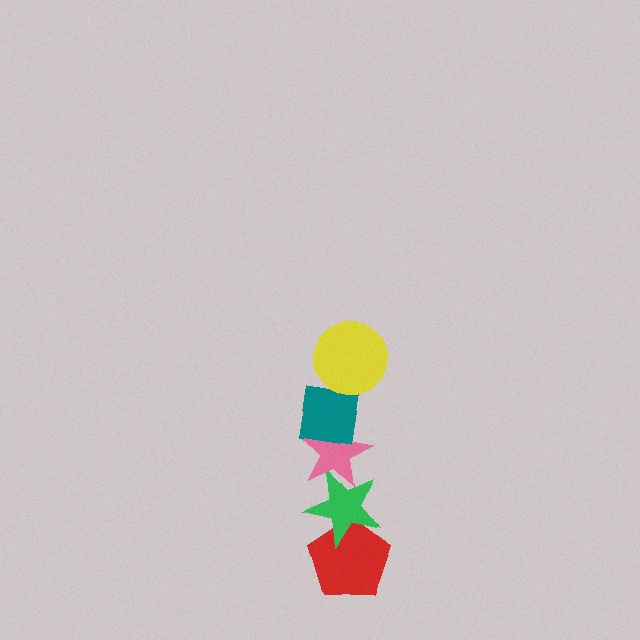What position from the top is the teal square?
The teal square is 2nd from the top.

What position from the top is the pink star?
The pink star is 3rd from the top.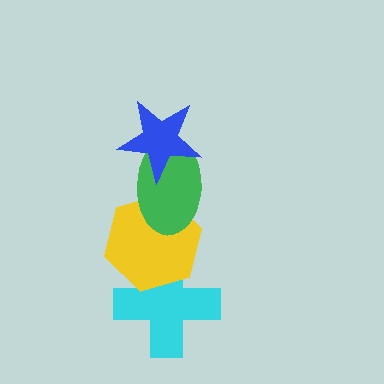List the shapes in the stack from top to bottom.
From top to bottom: the blue star, the green ellipse, the yellow hexagon, the cyan cross.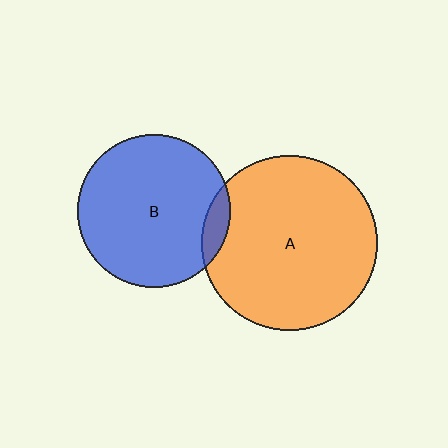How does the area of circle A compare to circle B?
Approximately 1.3 times.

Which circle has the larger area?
Circle A (orange).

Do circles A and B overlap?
Yes.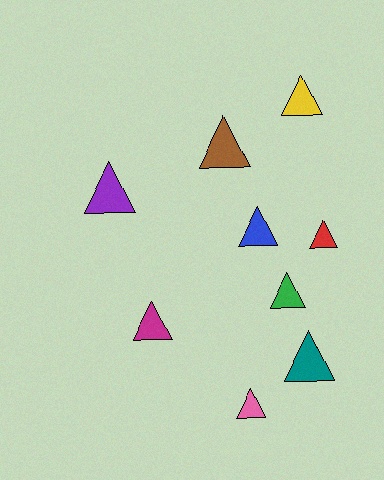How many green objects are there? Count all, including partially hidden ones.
There is 1 green object.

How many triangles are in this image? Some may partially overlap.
There are 9 triangles.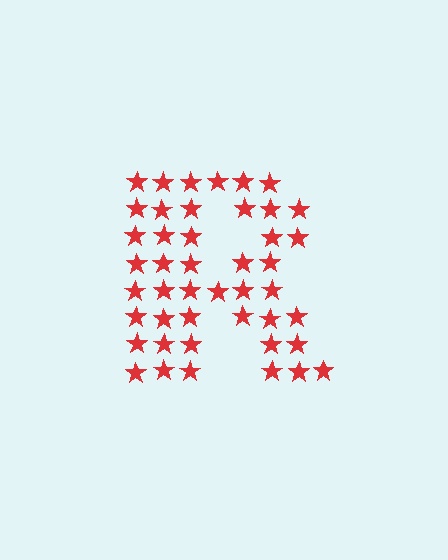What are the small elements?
The small elements are stars.